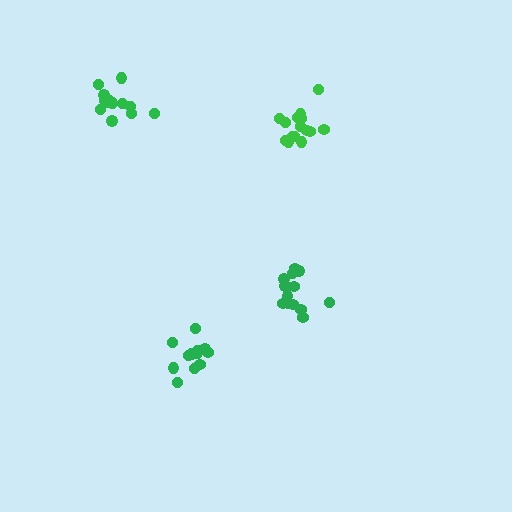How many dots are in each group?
Group 1: 13 dots, Group 2: 13 dots, Group 3: 15 dots, Group 4: 14 dots (55 total).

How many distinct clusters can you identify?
There are 4 distinct clusters.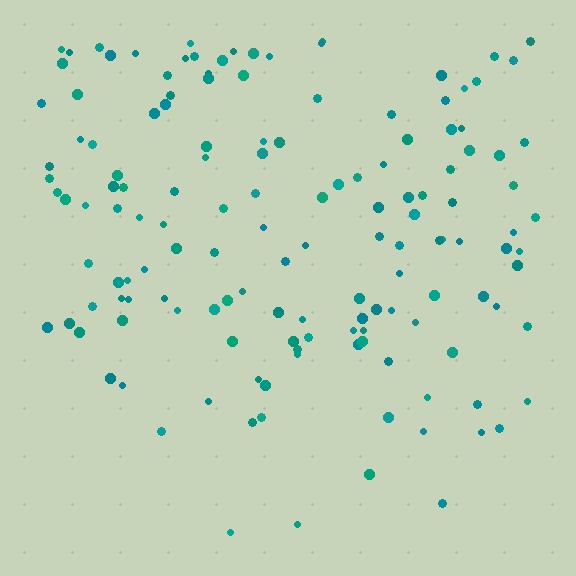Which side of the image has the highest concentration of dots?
The top.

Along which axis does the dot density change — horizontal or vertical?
Vertical.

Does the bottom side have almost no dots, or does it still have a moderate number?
Still a moderate number, just noticeably fewer than the top.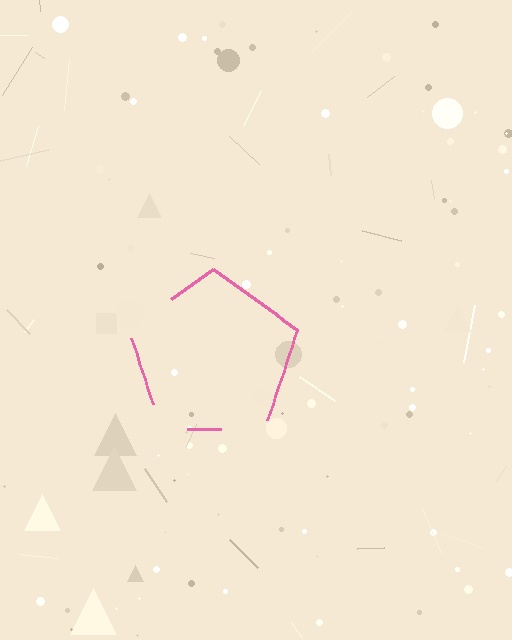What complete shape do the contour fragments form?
The contour fragments form a pentagon.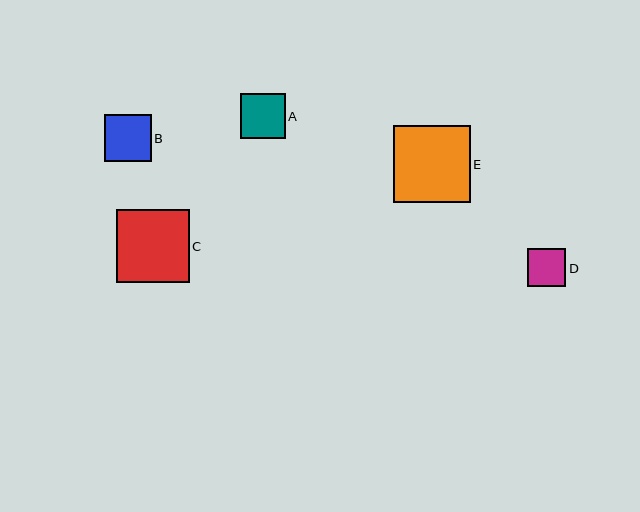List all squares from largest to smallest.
From largest to smallest: E, C, B, A, D.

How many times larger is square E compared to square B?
Square E is approximately 1.7 times the size of square B.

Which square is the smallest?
Square D is the smallest with a size of approximately 38 pixels.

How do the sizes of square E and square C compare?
Square E and square C are approximately the same size.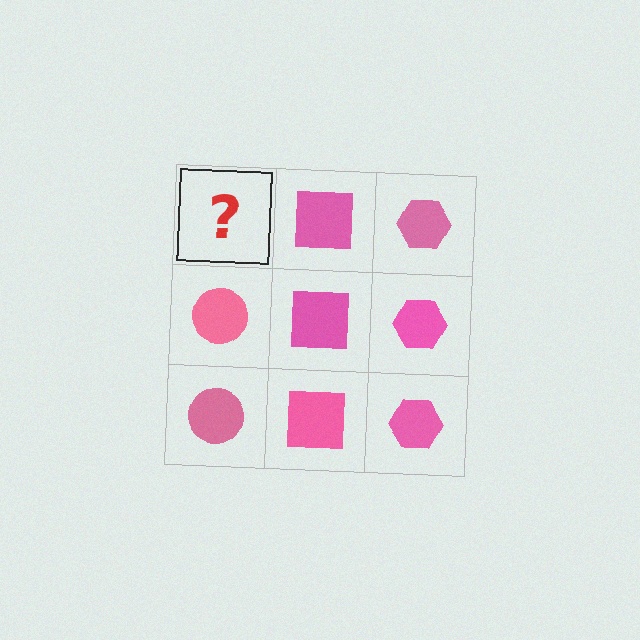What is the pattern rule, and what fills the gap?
The rule is that each column has a consistent shape. The gap should be filled with a pink circle.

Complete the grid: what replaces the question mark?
The question mark should be replaced with a pink circle.